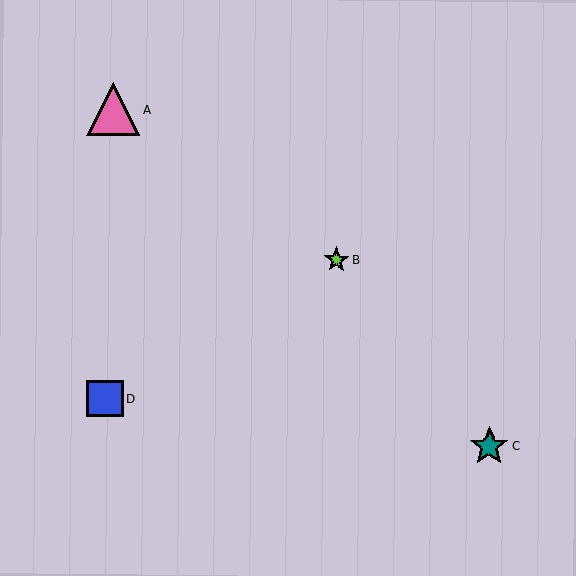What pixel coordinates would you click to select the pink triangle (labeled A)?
Click at (113, 110) to select the pink triangle A.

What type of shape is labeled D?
Shape D is a blue square.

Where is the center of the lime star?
The center of the lime star is at (337, 260).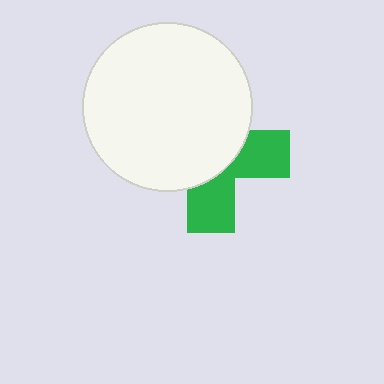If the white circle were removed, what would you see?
You would see the complete green cross.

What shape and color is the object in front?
The object in front is a white circle.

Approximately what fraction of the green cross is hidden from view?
Roughly 61% of the green cross is hidden behind the white circle.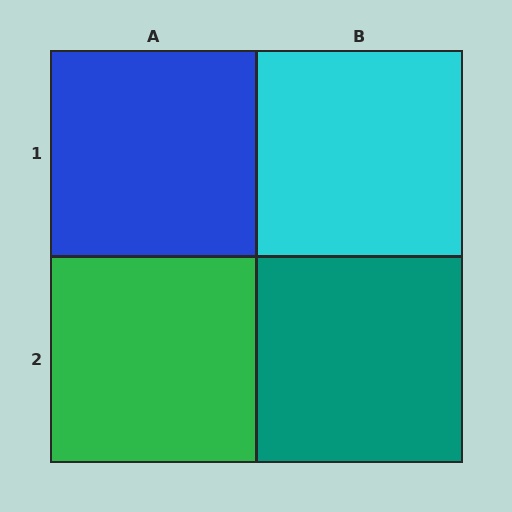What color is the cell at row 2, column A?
Green.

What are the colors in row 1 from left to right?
Blue, cyan.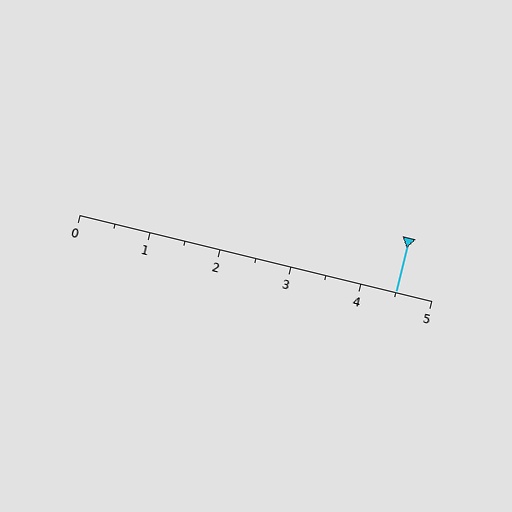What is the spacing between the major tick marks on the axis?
The major ticks are spaced 1 apart.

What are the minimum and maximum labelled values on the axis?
The axis runs from 0 to 5.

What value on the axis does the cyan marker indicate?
The marker indicates approximately 4.5.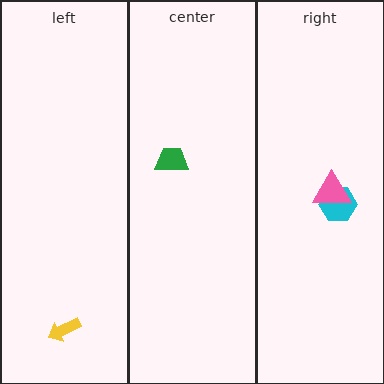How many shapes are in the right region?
2.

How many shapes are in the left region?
1.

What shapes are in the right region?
The cyan hexagon, the pink triangle.